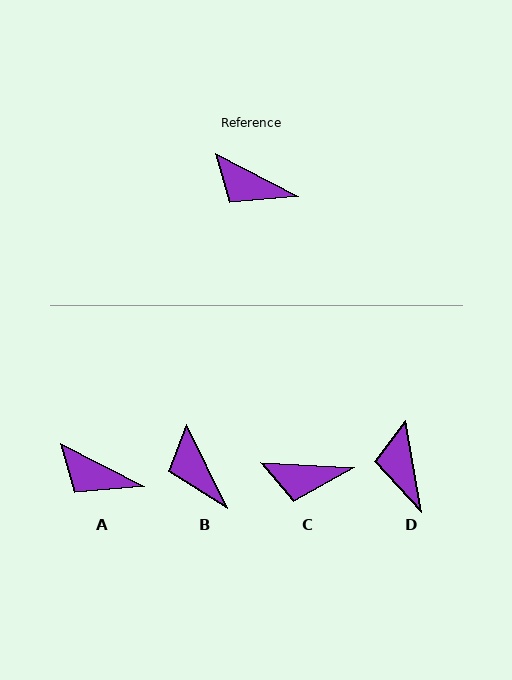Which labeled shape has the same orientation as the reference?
A.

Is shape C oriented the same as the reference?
No, it is off by about 24 degrees.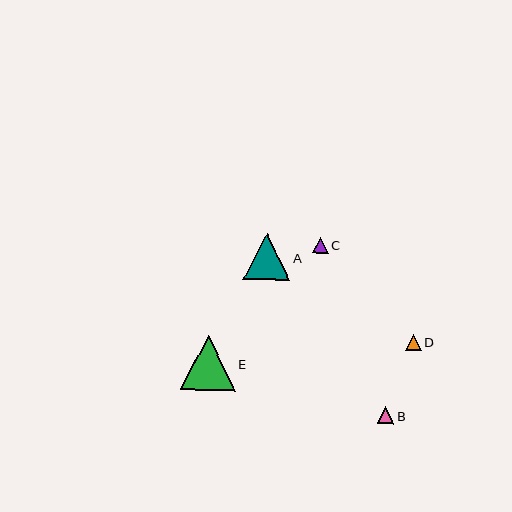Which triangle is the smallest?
Triangle D is the smallest with a size of approximately 15 pixels.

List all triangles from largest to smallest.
From largest to smallest: E, A, B, C, D.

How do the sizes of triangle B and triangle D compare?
Triangle B and triangle D are approximately the same size.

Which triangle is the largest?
Triangle E is the largest with a size of approximately 55 pixels.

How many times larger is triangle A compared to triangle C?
Triangle A is approximately 2.9 times the size of triangle C.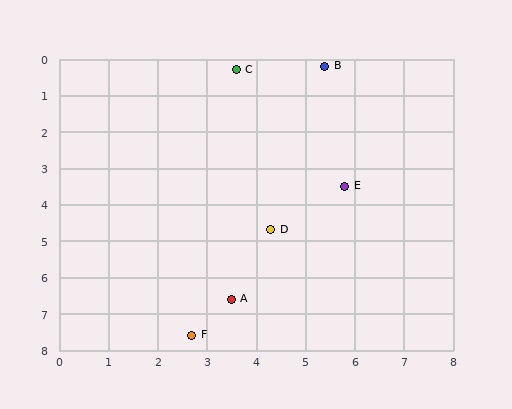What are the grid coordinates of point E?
Point E is at approximately (5.8, 3.5).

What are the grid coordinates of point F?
Point F is at approximately (2.7, 7.6).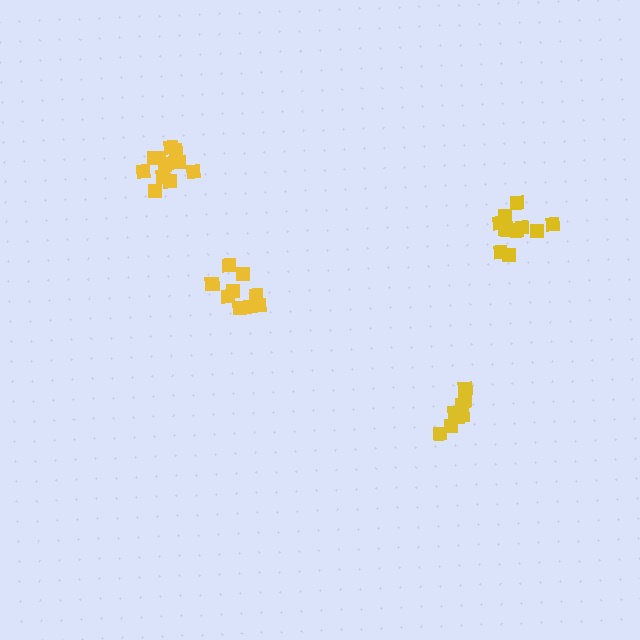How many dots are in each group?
Group 1: 9 dots, Group 2: 12 dots, Group 3: 8 dots, Group 4: 12 dots (41 total).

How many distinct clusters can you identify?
There are 4 distinct clusters.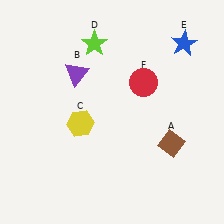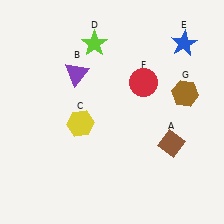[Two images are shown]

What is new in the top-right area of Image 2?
A brown hexagon (G) was added in the top-right area of Image 2.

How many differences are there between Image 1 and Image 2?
There is 1 difference between the two images.